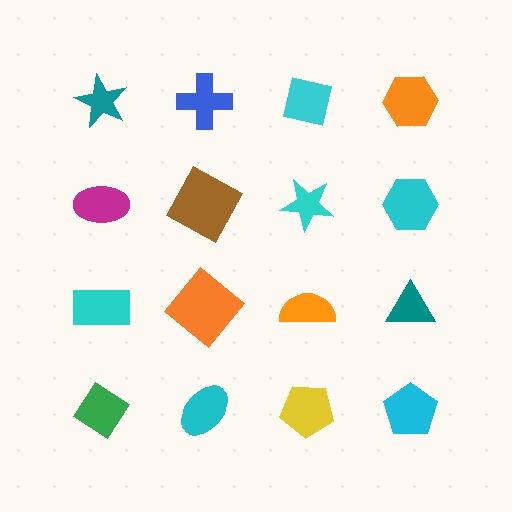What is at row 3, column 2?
An orange diamond.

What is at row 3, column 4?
A teal triangle.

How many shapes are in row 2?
4 shapes.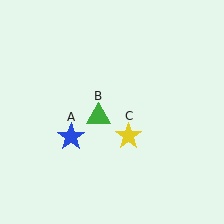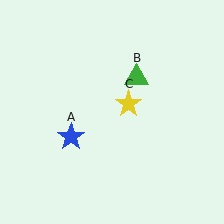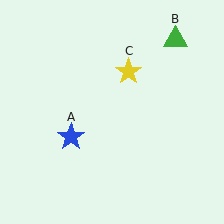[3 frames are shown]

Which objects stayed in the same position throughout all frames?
Blue star (object A) remained stationary.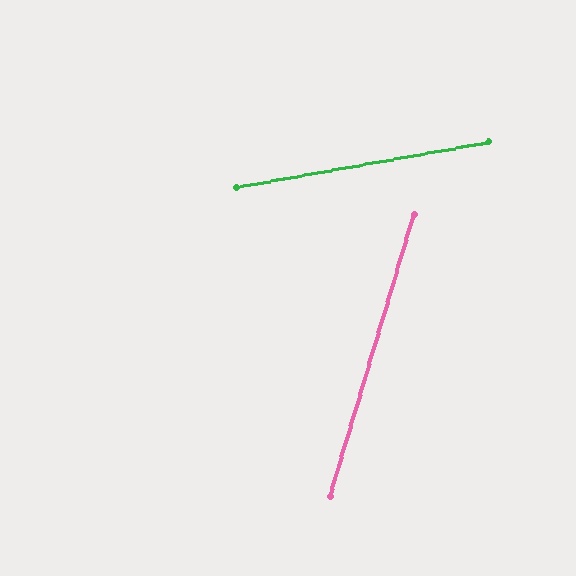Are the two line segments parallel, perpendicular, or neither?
Neither parallel nor perpendicular — they differ by about 63°.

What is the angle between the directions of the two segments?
Approximately 63 degrees.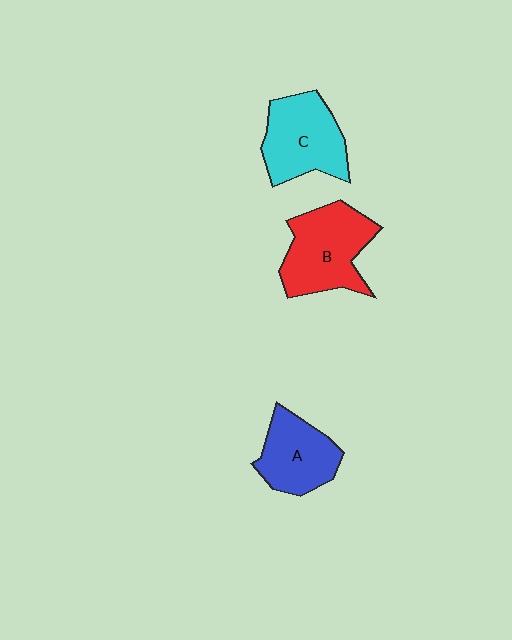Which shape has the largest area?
Shape B (red).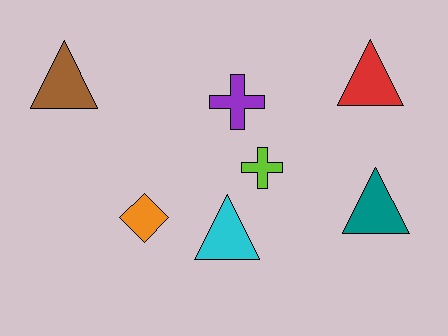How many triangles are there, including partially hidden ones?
There are 4 triangles.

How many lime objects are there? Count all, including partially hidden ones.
There is 1 lime object.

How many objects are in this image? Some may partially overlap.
There are 7 objects.